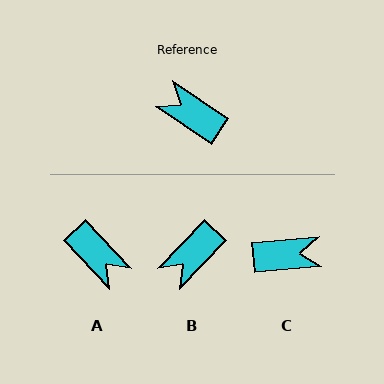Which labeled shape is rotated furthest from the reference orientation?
A, about 167 degrees away.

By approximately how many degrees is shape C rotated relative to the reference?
Approximately 141 degrees clockwise.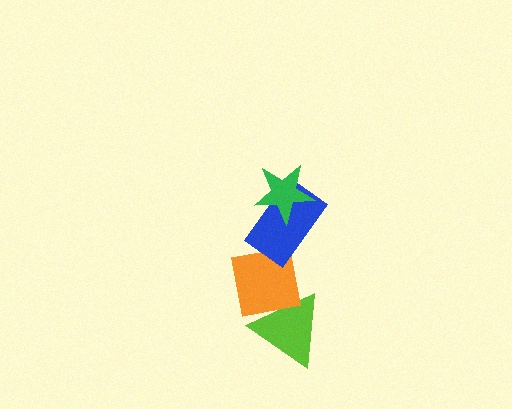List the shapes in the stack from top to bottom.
From top to bottom: the green star, the blue rectangle, the orange square, the lime triangle.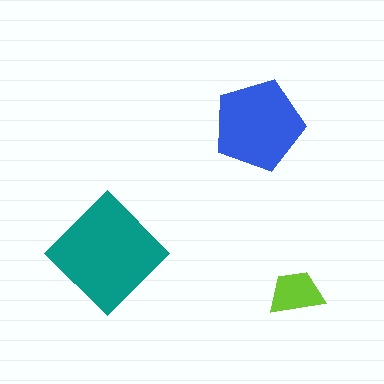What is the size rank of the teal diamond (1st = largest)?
1st.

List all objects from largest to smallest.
The teal diamond, the blue pentagon, the lime trapezoid.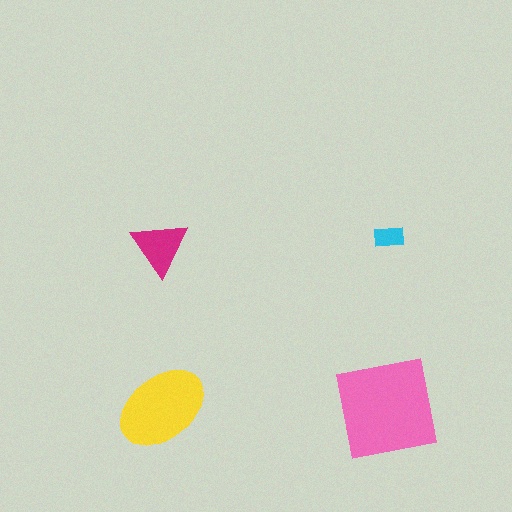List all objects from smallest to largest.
The cyan rectangle, the magenta triangle, the yellow ellipse, the pink square.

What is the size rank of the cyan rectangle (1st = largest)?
4th.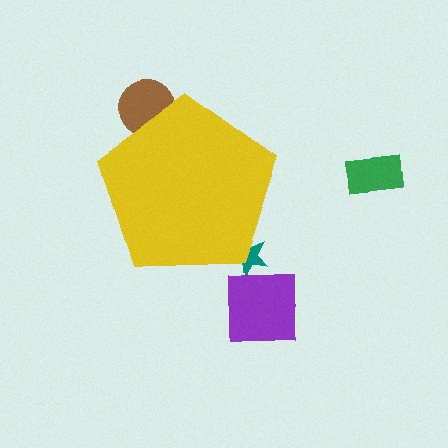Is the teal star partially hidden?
Yes, the teal star is partially hidden behind the yellow pentagon.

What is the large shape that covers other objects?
A yellow pentagon.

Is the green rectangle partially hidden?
No, the green rectangle is fully visible.